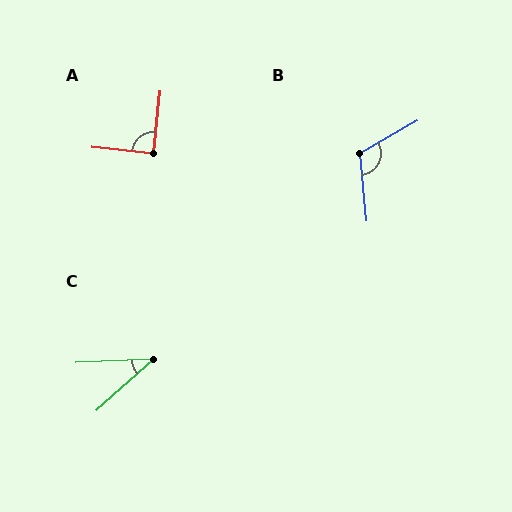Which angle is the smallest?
C, at approximately 39 degrees.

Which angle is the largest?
B, at approximately 114 degrees.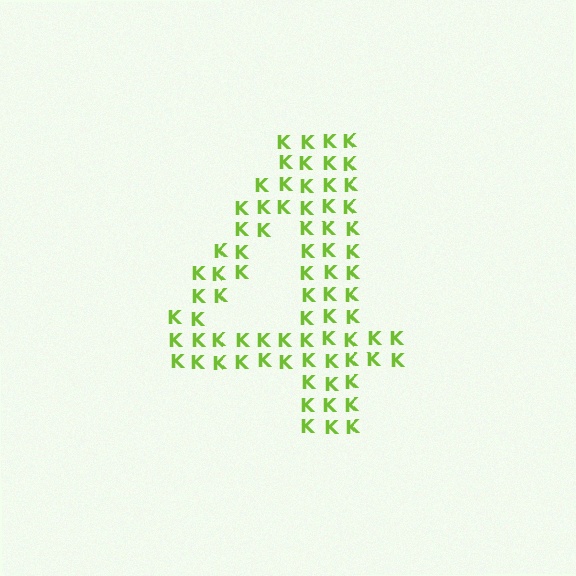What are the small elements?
The small elements are letter K's.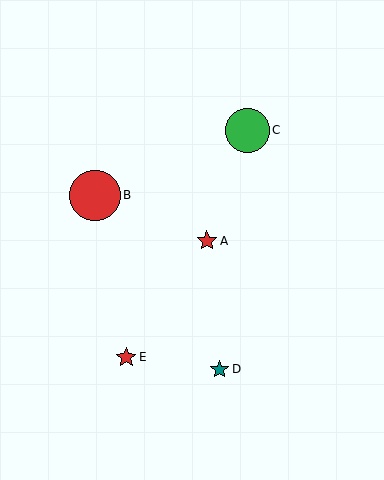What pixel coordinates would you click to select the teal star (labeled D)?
Click at (220, 369) to select the teal star D.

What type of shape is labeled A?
Shape A is a red star.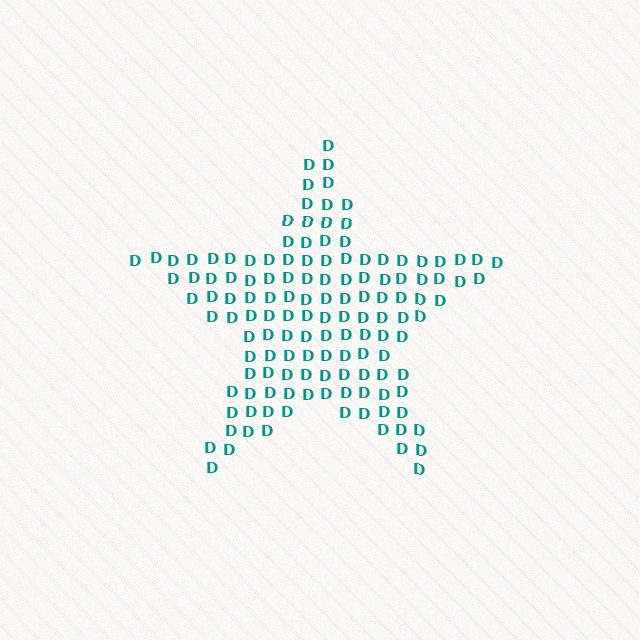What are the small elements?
The small elements are letter D's.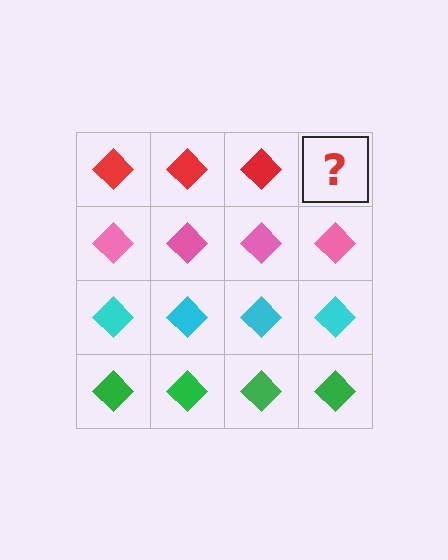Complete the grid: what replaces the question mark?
The question mark should be replaced with a red diamond.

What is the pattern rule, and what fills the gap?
The rule is that each row has a consistent color. The gap should be filled with a red diamond.